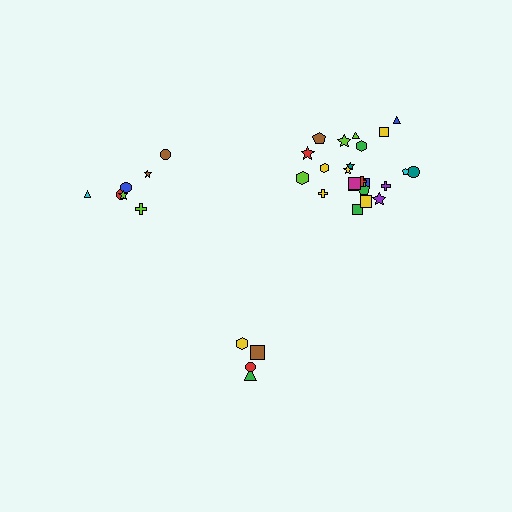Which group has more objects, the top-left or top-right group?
The top-right group.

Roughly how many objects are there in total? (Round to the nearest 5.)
Roughly 35 objects in total.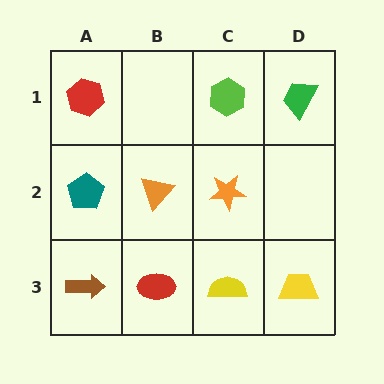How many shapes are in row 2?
3 shapes.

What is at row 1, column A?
A red hexagon.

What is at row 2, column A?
A teal pentagon.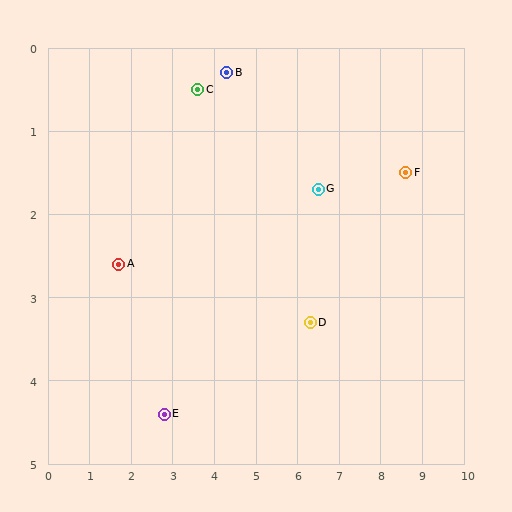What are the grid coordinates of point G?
Point G is at approximately (6.5, 1.7).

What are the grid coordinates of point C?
Point C is at approximately (3.6, 0.5).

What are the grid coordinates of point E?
Point E is at approximately (2.8, 4.4).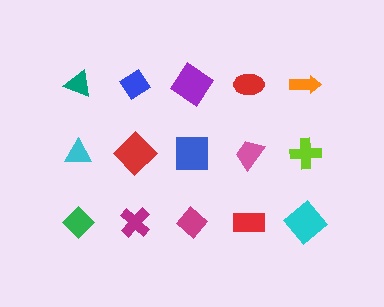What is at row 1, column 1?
A teal triangle.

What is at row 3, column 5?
A cyan diamond.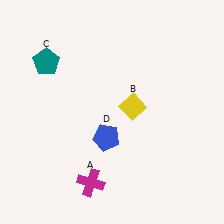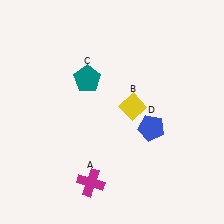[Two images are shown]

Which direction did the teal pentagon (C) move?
The teal pentagon (C) moved right.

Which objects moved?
The objects that moved are: the teal pentagon (C), the blue pentagon (D).